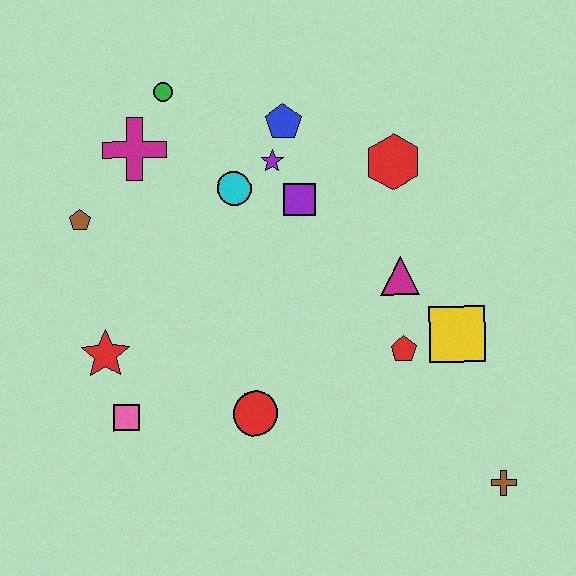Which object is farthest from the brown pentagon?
The brown cross is farthest from the brown pentagon.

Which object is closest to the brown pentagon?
The magenta cross is closest to the brown pentagon.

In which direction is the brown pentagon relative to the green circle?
The brown pentagon is below the green circle.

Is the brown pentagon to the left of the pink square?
Yes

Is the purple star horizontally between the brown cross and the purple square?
No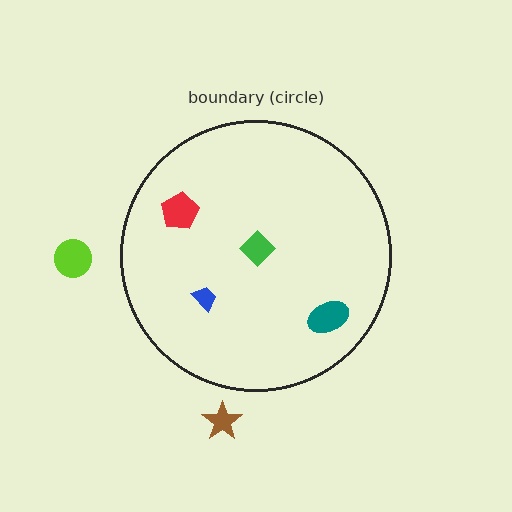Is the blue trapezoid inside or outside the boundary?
Inside.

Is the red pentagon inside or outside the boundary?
Inside.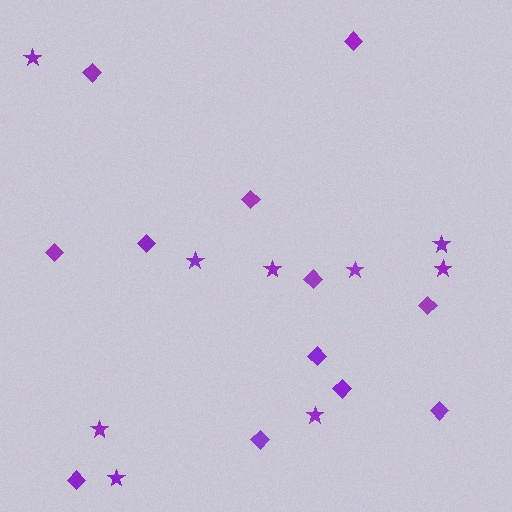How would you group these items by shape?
There are 2 groups: one group of stars (9) and one group of diamonds (12).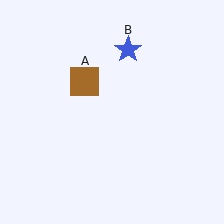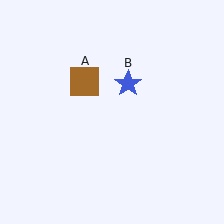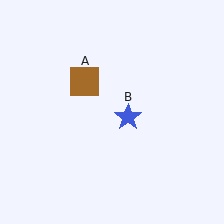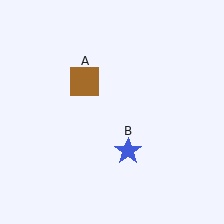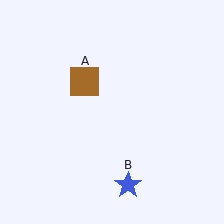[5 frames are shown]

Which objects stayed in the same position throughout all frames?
Brown square (object A) remained stationary.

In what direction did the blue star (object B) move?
The blue star (object B) moved down.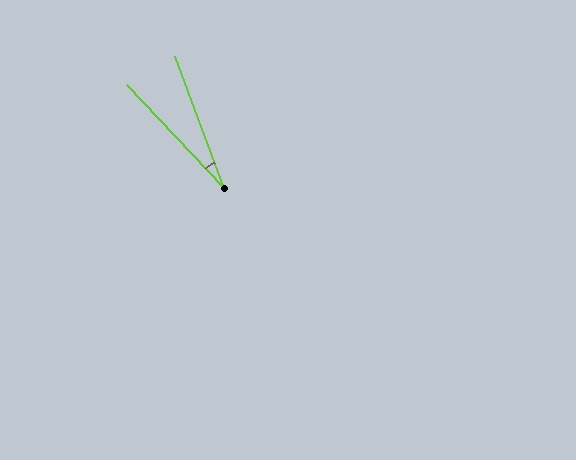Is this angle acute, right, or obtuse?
It is acute.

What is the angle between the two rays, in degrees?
Approximately 23 degrees.